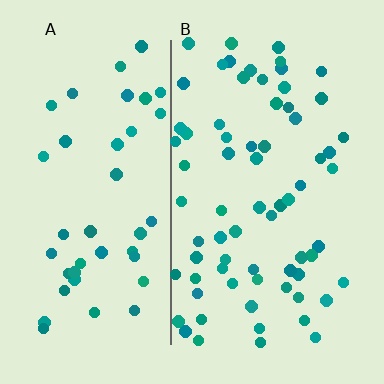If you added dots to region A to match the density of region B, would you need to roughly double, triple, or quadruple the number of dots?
Approximately double.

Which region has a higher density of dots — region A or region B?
B (the right).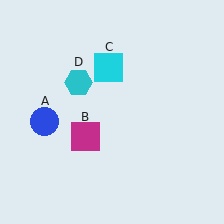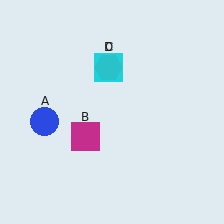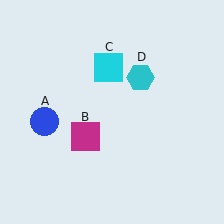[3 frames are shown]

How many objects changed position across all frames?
1 object changed position: cyan hexagon (object D).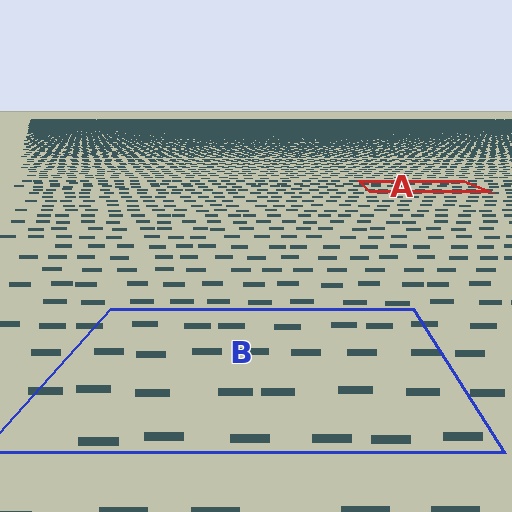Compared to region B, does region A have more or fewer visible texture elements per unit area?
Region A has more texture elements per unit area — they are packed more densely because it is farther away.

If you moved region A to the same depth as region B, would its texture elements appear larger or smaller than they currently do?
They would appear larger. At a closer depth, the same texture elements are projected at a bigger on-screen size.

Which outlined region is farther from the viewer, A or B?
Region A is farther from the viewer — the texture elements inside it appear smaller and more densely packed.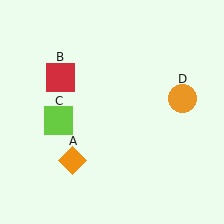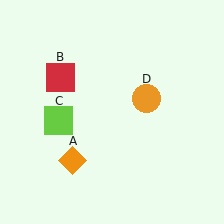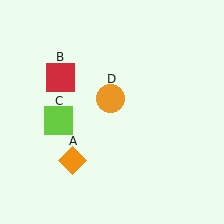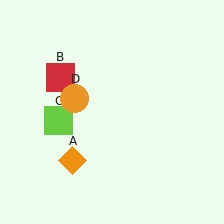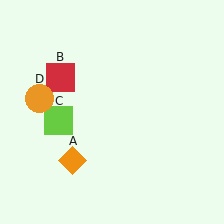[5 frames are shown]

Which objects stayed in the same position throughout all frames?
Orange diamond (object A) and red square (object B) and lime square (object C) remained stationary.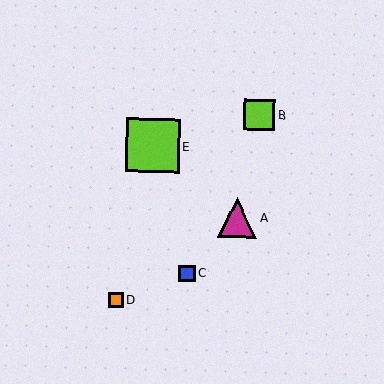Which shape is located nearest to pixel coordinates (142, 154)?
The lime square (labeled E) at (152, 146) is nearest to that location.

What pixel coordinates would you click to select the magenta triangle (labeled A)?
Click at (237, 218) to select the magenta triangle A.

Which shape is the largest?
The lime square (labeled E) is the largest.